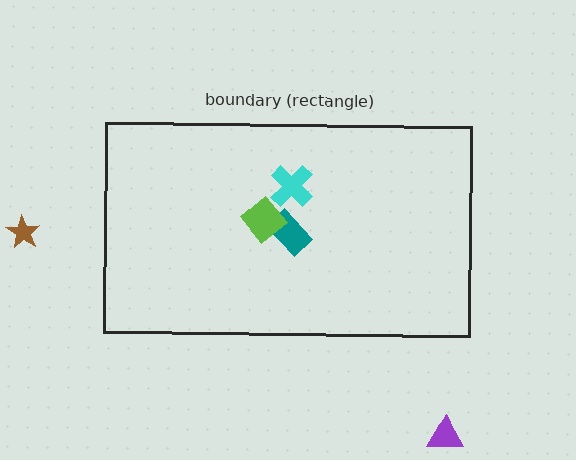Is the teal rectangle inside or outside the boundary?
Inside.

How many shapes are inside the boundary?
3 inside, 2 outside.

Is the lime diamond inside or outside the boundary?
Inside.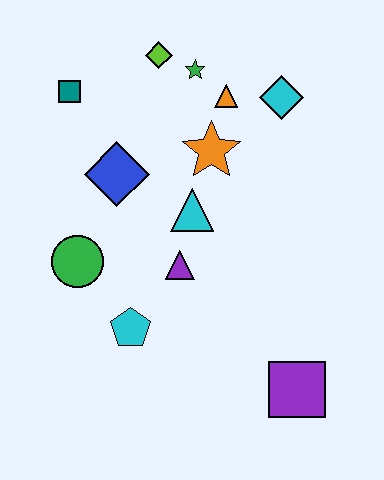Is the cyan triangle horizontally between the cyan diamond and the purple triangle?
Yes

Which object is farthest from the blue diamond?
The purple square is farthest from the blue diamond.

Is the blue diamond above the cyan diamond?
No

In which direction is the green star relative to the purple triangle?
The green star is above the purple triangle.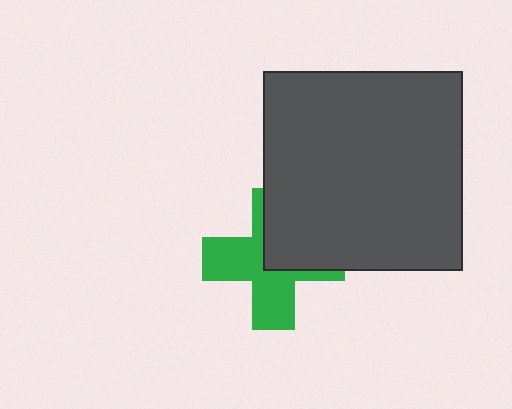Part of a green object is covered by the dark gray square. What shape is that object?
It is a cross.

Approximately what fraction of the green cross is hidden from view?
Roughly 41% of the green cross is hidden behind the dark gray square.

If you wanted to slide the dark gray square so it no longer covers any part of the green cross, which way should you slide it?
Slide it toward the upper-right — that is the most direct way to separate the two shapes.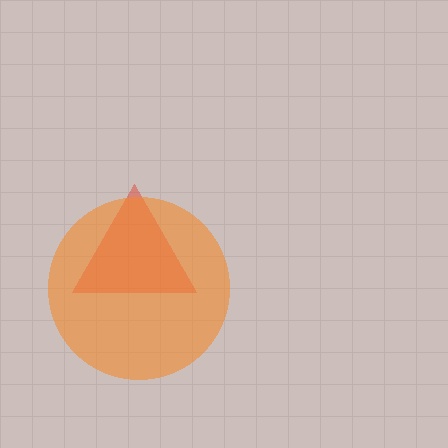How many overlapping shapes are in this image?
There are 2 overlapping shapes in the image.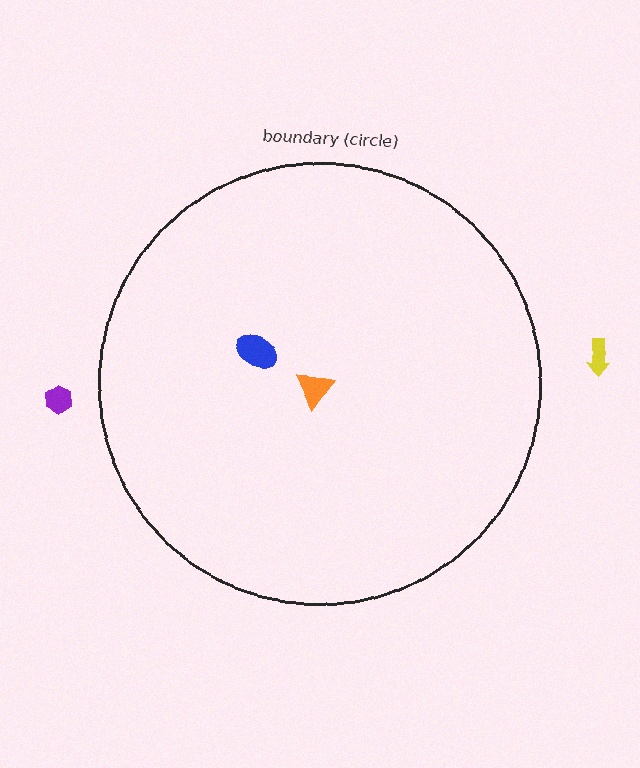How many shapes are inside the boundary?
2 inside, 2 outside.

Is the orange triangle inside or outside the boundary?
Inside.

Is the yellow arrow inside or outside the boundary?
Outside.